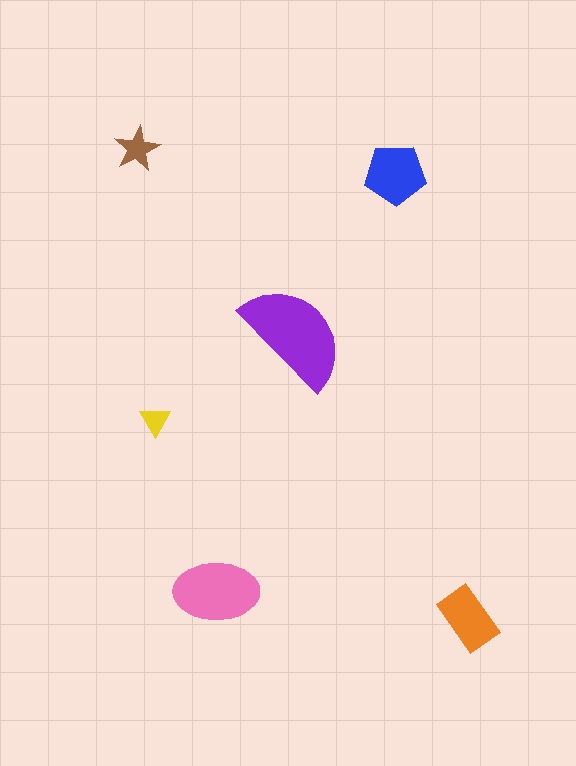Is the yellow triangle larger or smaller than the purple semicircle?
Smaller.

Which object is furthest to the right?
The orange rectangle is rightmost.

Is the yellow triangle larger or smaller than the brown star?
Smaller.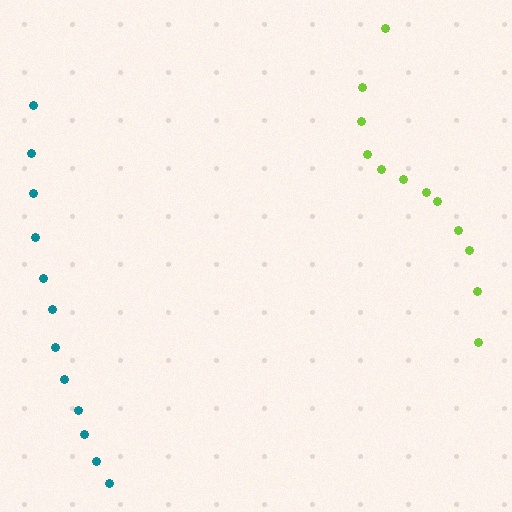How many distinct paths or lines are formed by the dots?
There are 2 distinct paths.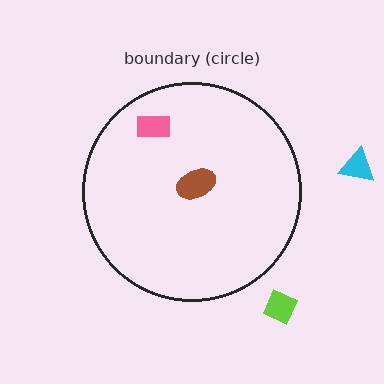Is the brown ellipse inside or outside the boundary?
Inside.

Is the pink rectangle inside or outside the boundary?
Inside.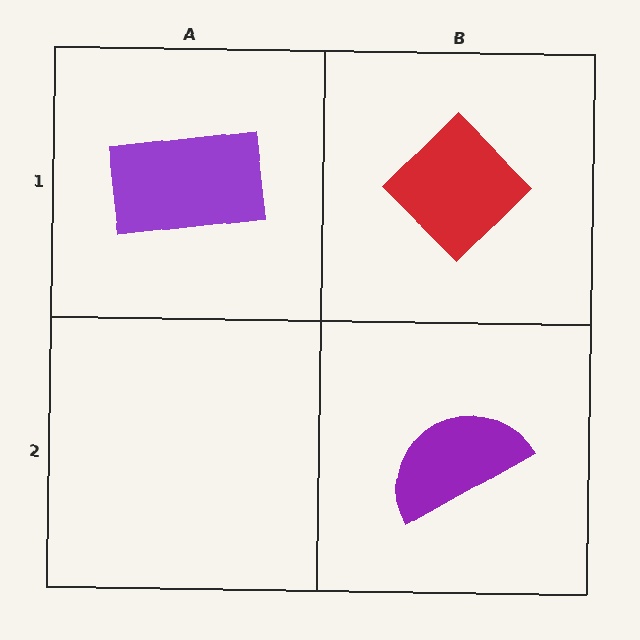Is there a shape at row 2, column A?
No, that cell is empty.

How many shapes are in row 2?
1 shape.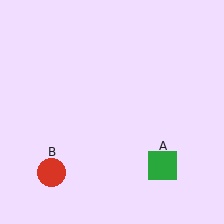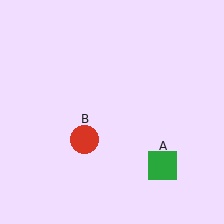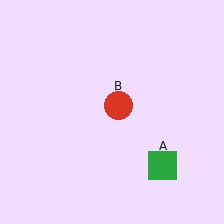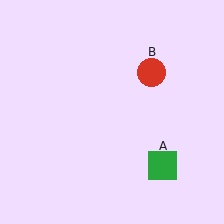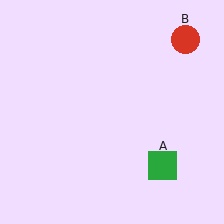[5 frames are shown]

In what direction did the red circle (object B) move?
The red circle (object B) moved up and to the right.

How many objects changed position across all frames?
1 object changed position: red circle (object B).